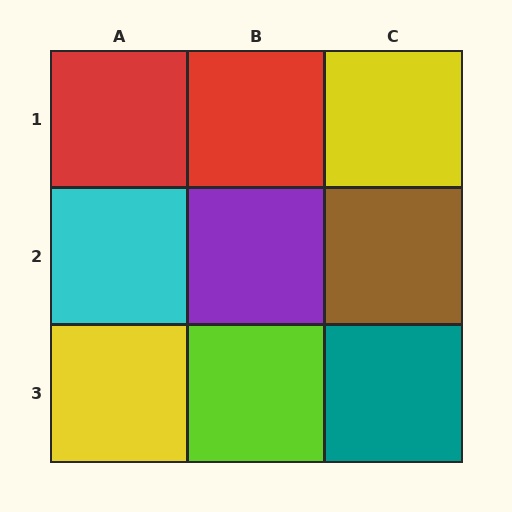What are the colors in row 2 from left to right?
Cyan, purple, brown.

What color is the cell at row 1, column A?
Red.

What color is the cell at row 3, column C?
Teal.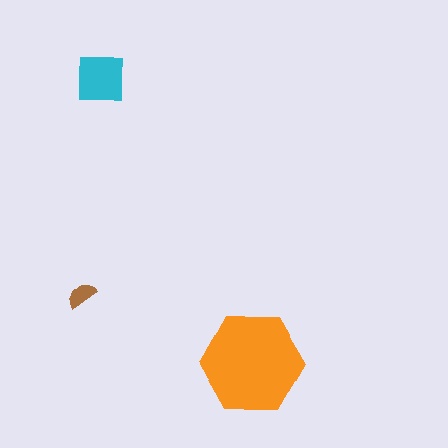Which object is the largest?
The orange hexagon.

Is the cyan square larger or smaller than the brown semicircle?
Larger.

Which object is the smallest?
The brown semicircle.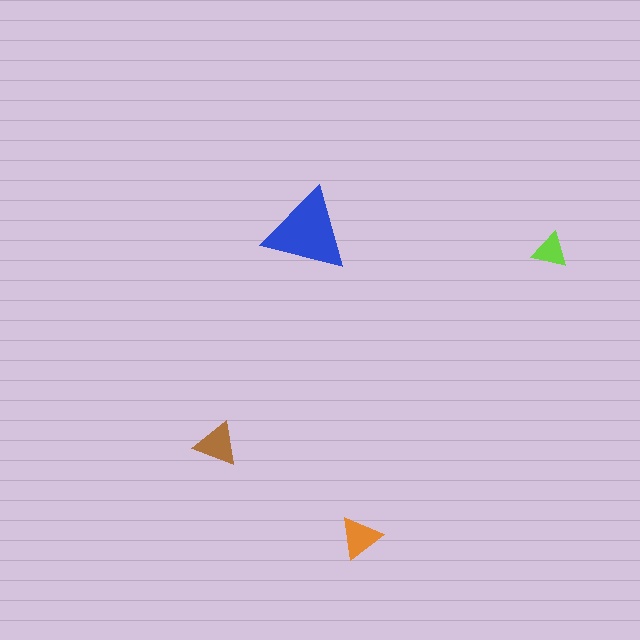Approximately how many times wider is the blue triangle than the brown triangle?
About 2 times wider.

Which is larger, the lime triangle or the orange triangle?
The orange one.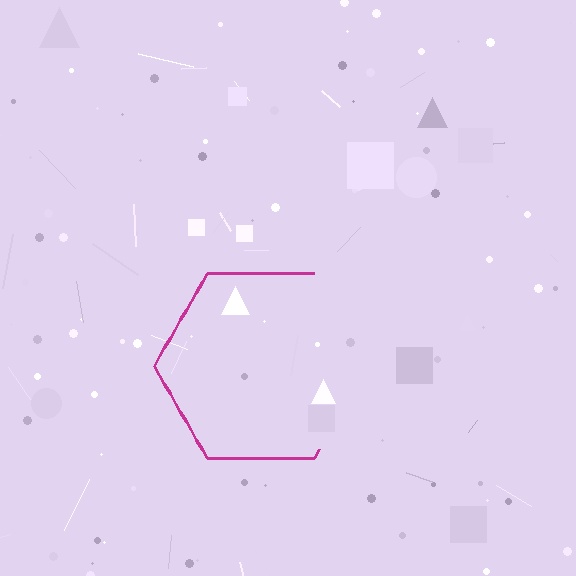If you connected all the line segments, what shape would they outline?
They would outline a hexagon.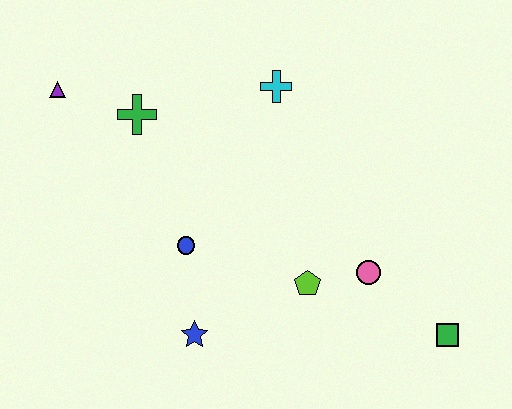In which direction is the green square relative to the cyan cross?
The green square is below the cyan cross.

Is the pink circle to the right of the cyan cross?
Yes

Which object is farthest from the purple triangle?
The green square is farthest from the purple triangle.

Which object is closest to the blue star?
The blue circle is closest to the blue star.